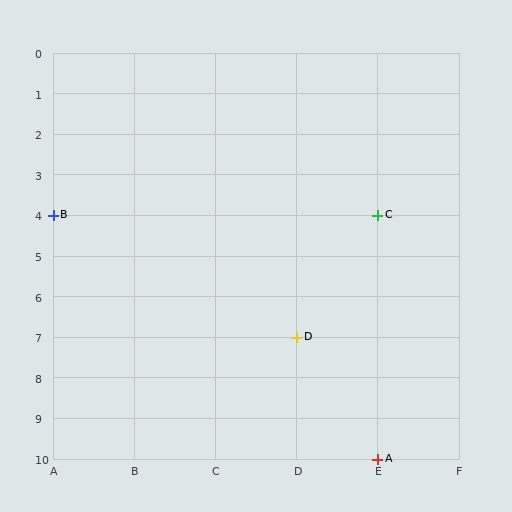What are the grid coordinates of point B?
Point B is at grid coordinates (A, 4).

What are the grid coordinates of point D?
Point D is at grid coordinates (D, 7).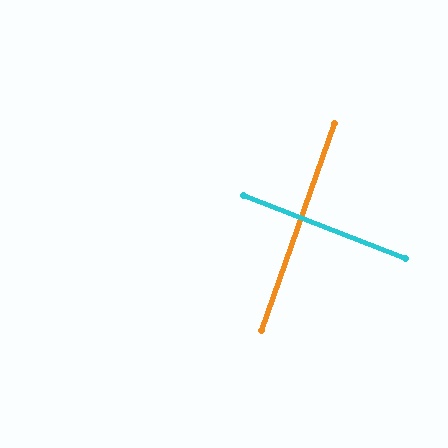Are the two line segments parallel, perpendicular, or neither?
Perpendicular — they meet at approximately 88°.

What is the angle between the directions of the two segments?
Approximately 88 degrees.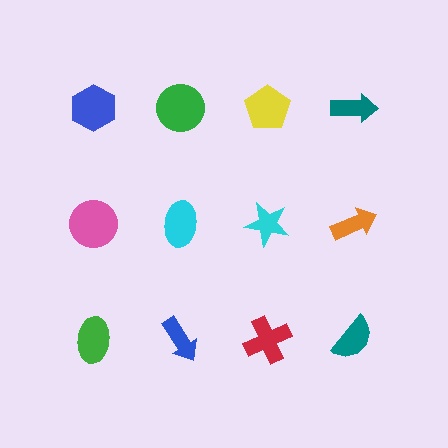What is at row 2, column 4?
An orange arrow.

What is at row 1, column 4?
A teal arrow.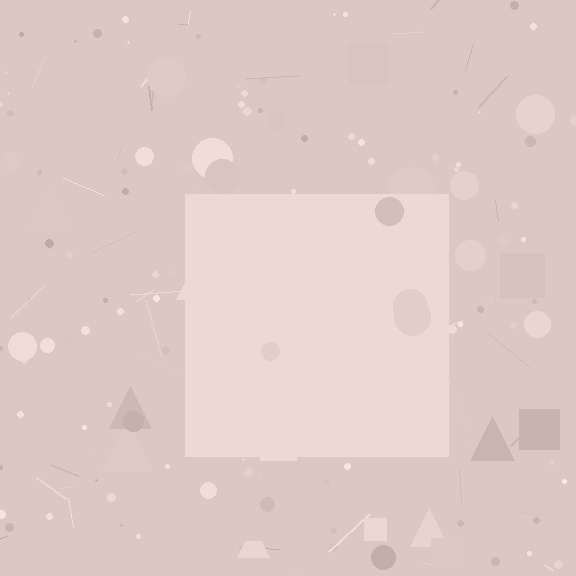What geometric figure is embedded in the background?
A square is embedded in the background.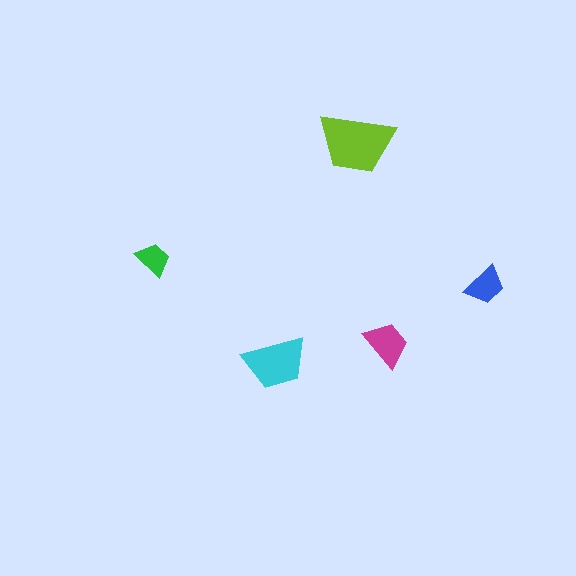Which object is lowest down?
The cyan trapezoid is bottommost.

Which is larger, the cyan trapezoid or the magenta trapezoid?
The cyan one.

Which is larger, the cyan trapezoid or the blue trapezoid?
The cyan one.